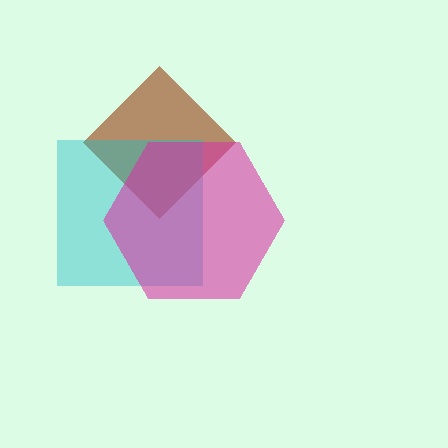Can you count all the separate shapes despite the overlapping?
Yes, there are 3 separate shapes.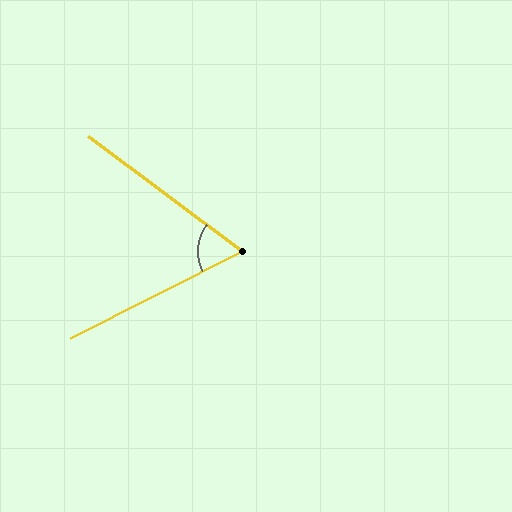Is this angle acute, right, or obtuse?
It is acute.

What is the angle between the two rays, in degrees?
Approximately 64 degrees.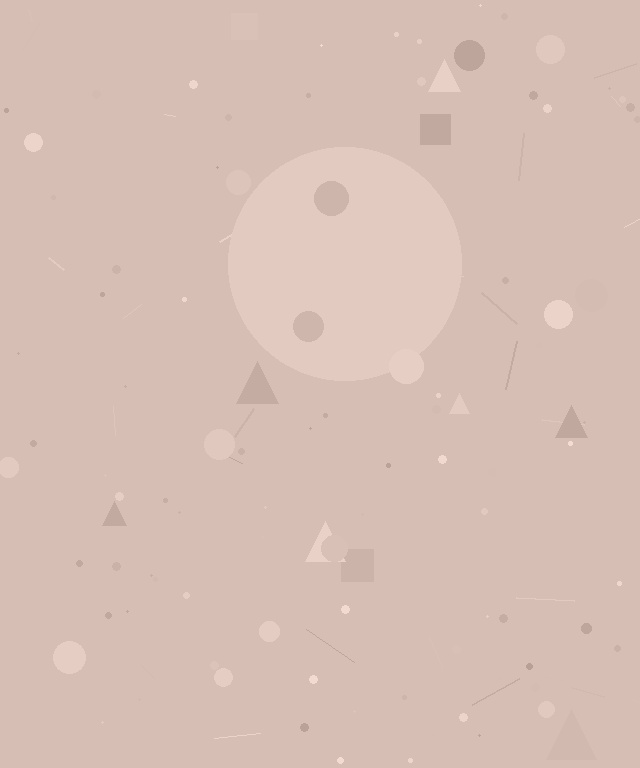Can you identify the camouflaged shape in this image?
The camouflaged shape is a circle.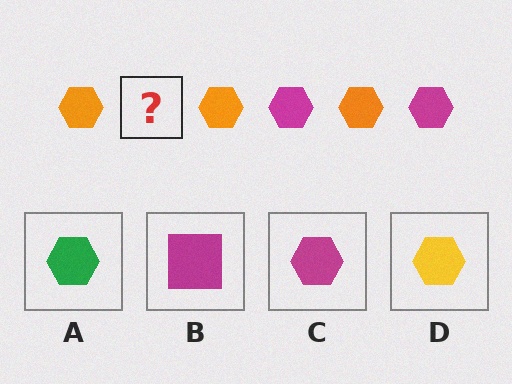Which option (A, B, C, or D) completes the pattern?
C.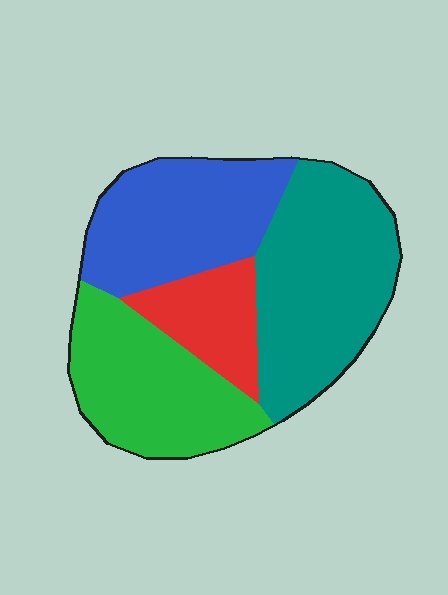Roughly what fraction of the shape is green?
Green takes up between a quarter and a half of the shape.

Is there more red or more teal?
Teal.